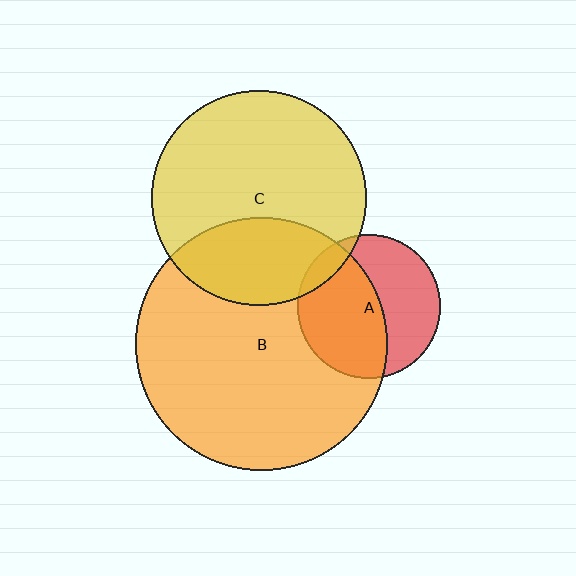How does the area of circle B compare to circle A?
Approximately 3.1 times.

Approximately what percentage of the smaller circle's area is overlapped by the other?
Approximately 10%.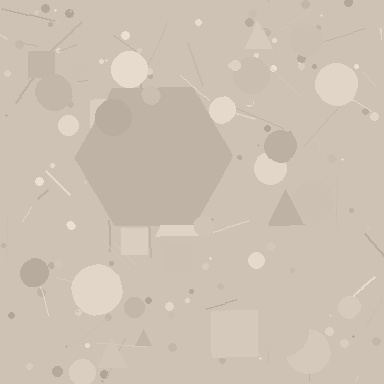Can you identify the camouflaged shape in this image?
The camouflaged shape is a hexagon.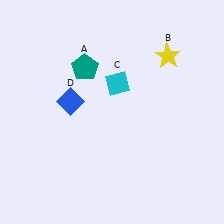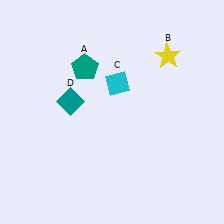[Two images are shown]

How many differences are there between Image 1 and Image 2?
There is 1 difference between the two images.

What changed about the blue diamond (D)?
In Image 1, D is blue. In Image 2, it changed to teal.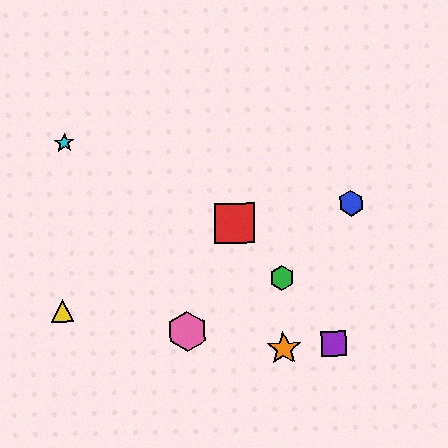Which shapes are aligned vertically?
The green hexagon, the orange star are aligned vertically.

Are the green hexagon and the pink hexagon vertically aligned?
No, the green hexagon is at x≈282 and the pink hexagon is at x≈187.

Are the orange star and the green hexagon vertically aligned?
Yes, both are at x≈284.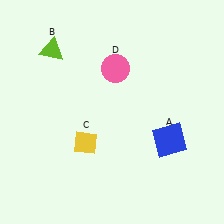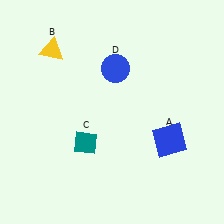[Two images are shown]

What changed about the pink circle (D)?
In Image 1, D is pink. In Image 2, it changed to blue.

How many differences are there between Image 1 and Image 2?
There are 3 differences between the two images.